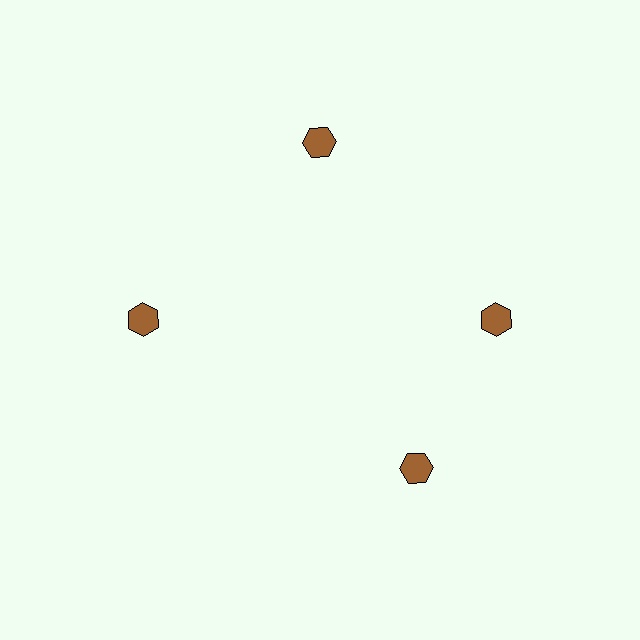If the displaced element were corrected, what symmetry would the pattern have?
It would have 4-fold rotational symmetry — the pattern would map onto itself every 90 degrees.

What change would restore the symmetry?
The symmetry would be restored by rotating it back into even spacing with its neighbors so that all 4 hexagons sit at equal angles and equal distance from the center.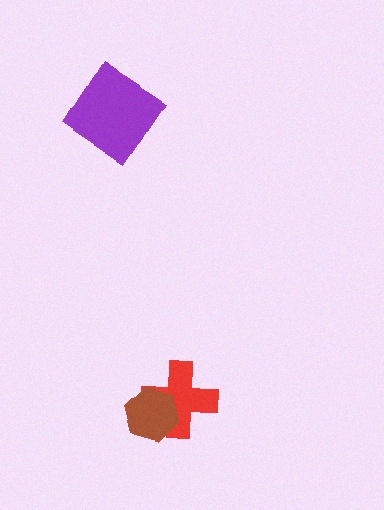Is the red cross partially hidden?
Yes, it is partially covered by another shape.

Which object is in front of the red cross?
The brown hexagon is in front of the red cross.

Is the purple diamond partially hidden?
No, no other shape covers it.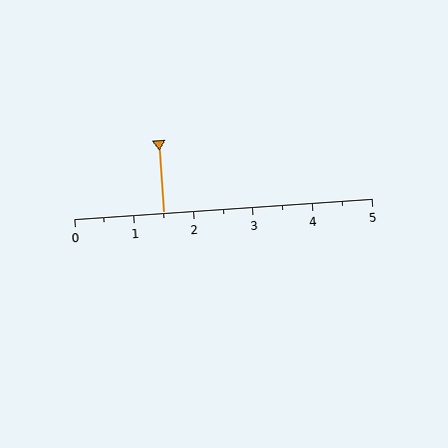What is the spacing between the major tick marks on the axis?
The major ticks are spaced 1 apart.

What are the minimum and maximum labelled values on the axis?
The axis runs from 0 to 5.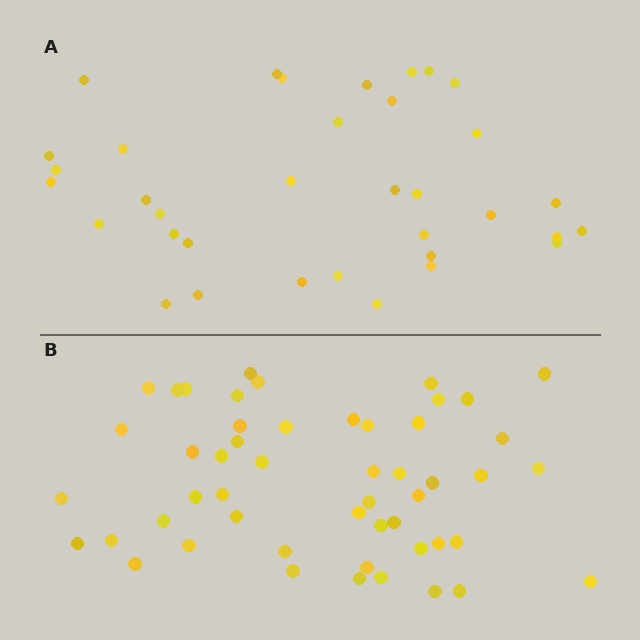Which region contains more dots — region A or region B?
Region B (the bottom region) has more dots.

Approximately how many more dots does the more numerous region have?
Region B has approximately 15 more dots than region A.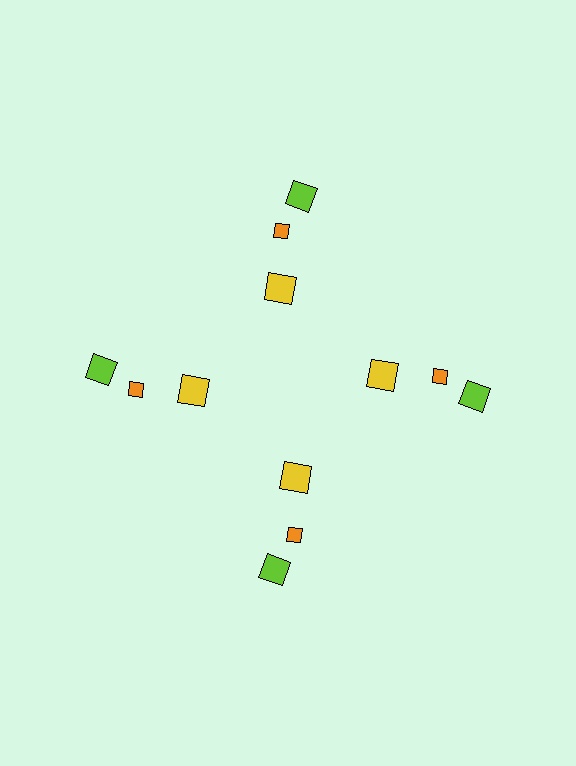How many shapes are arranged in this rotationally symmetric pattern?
There are 12 shapes, arranged in 4 groups of 3.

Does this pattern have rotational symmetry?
Yes, this pattern has 4-fold rotational symmetry. It looks the same after rotating 90 degrees around the center.